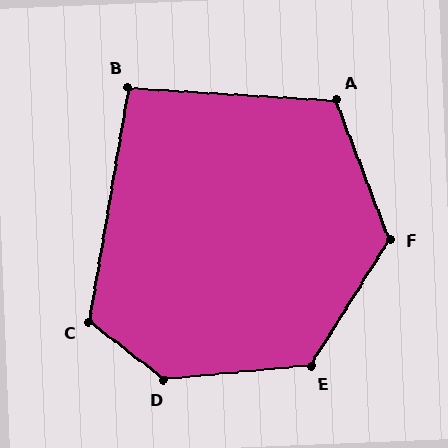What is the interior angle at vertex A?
Approximately 115 degrees (obtuse).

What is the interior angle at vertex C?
Approximately 118 degrees (obtuse).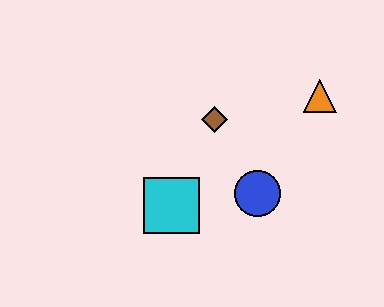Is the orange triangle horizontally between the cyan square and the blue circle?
No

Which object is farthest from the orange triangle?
The cyan square is farthest from the orange triangle.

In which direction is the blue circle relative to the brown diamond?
The blue circle is below the brown diamond.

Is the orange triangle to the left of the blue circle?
No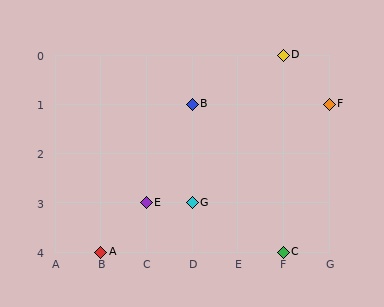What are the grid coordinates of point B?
Point B is at grid coordinates (D, 1).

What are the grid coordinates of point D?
Point D is at grid coordinates (F, 0).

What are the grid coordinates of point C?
Point C is at grid coordinates (F, 4).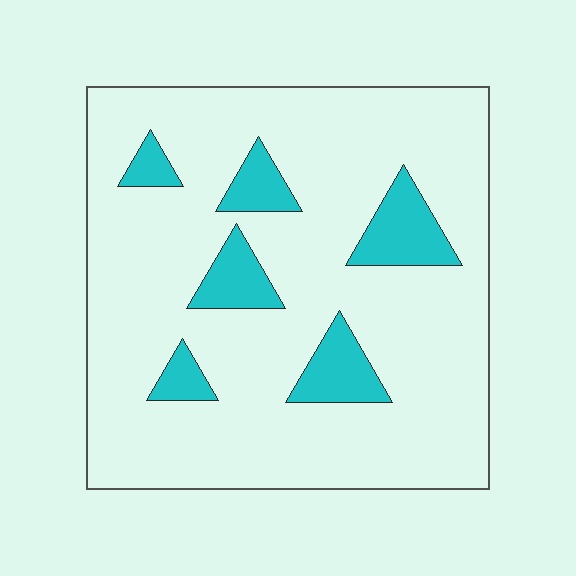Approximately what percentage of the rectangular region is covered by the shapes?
Approximately 15%.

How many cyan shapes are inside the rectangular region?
6.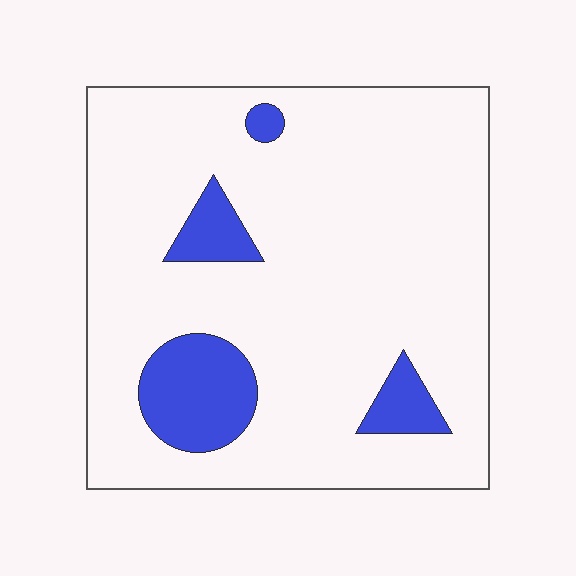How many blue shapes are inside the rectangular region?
4.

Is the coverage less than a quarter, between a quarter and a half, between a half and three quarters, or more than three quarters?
Less than a quarter.